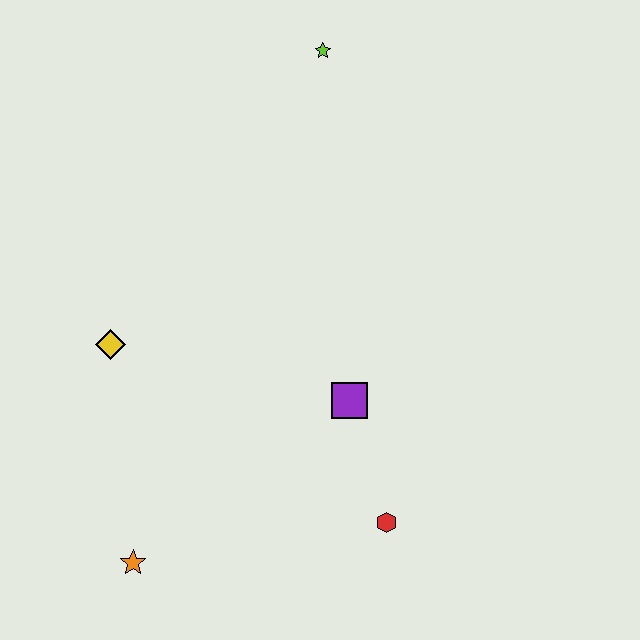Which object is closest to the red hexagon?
The purple square is closest to the red hexagon.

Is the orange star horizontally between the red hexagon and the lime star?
No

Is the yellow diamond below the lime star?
Yes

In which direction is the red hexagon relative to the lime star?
The red hexagon is below the lime star.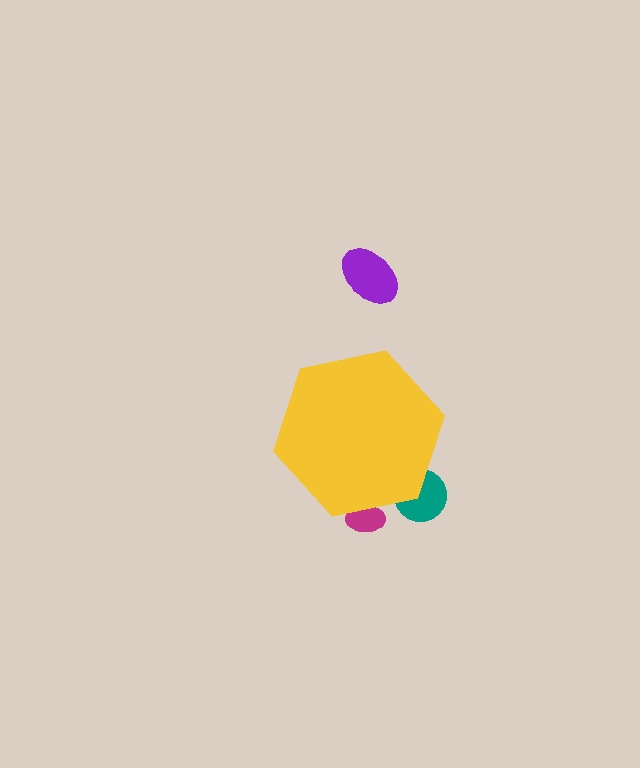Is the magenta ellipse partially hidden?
Yes, the magenta ellipse is partially hidden behind the yellow hexagon.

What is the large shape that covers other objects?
A yellow hexagon.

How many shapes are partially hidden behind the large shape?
2 shapes are partially hidden.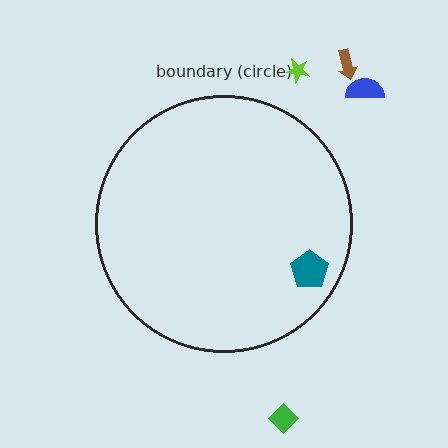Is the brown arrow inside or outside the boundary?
Outside.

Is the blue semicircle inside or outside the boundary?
Outside.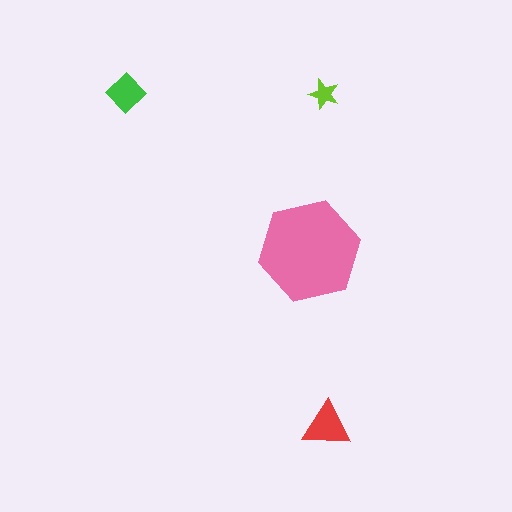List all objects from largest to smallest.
The pink hexagon, the red triangle, the green diamond, the lime star.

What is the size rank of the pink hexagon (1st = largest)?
1st.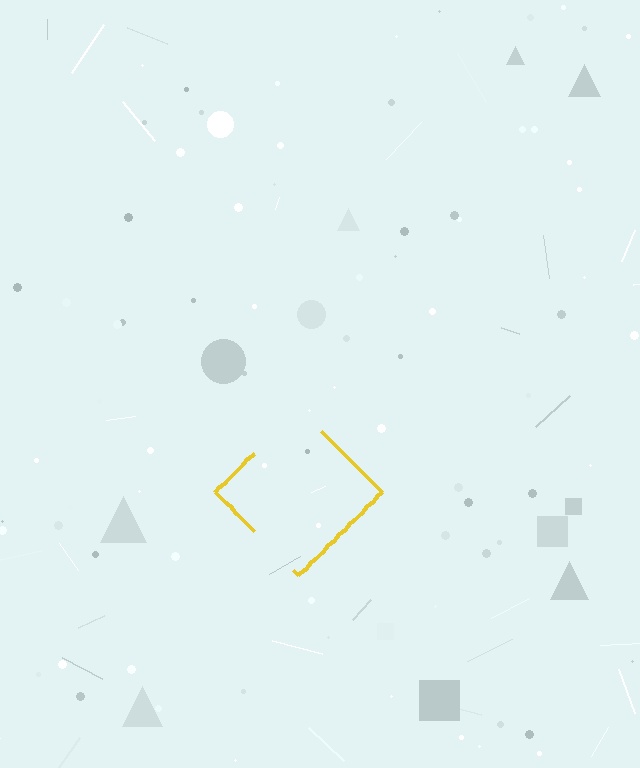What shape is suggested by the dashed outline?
The dashed outline suggests a diamond.